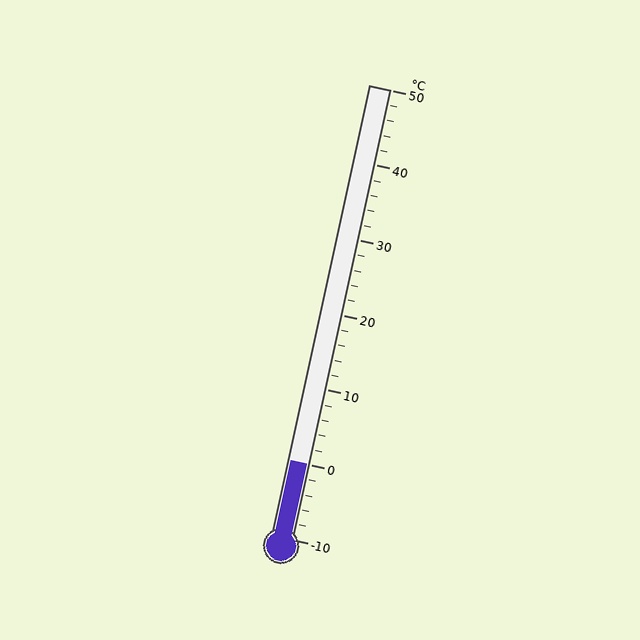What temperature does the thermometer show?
The thermometer shows approximately 0°C.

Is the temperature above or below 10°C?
The temperature is below 10°C.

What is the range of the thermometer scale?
The thermometer scale ranges from -10°C to 50°C.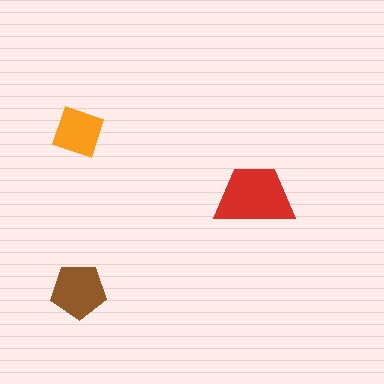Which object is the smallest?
The orange square.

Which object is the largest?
The red trapezoid.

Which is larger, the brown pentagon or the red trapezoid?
The red trapezoid.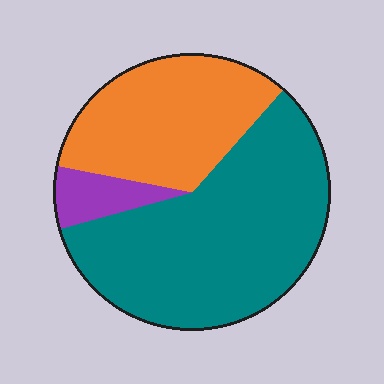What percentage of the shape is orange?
Orange takes up about one third (1/3) of the shape.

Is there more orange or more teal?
Teal.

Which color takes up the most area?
Teal, at roughly 60%.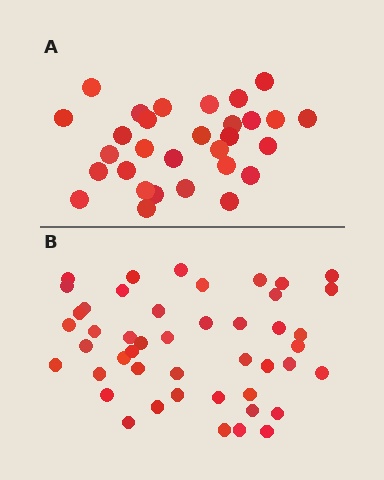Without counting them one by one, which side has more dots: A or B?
Region B (the bottom region) has more dots.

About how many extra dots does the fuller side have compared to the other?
Region B has approximately 15 more dots than region A.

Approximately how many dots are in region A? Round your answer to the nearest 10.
About 30 dots.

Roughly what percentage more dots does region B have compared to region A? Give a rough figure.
About 55% more.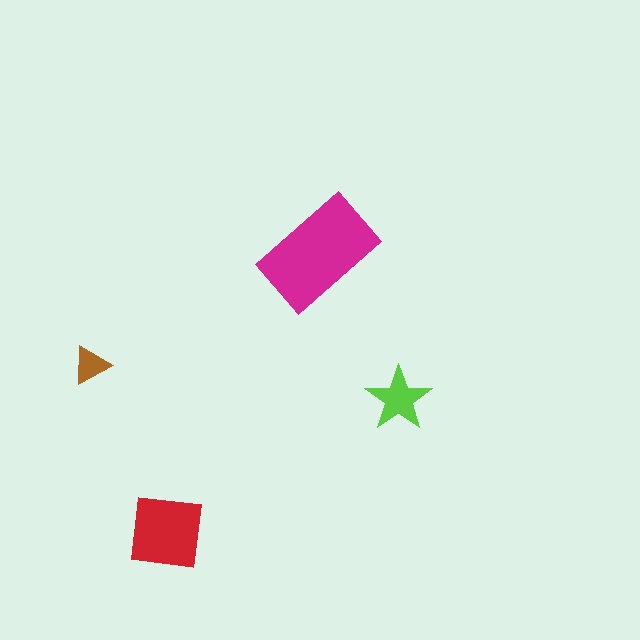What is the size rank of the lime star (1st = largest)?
3rd.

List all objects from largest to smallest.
The magenta rectangle, the red square, the lime star, the brown triangle.